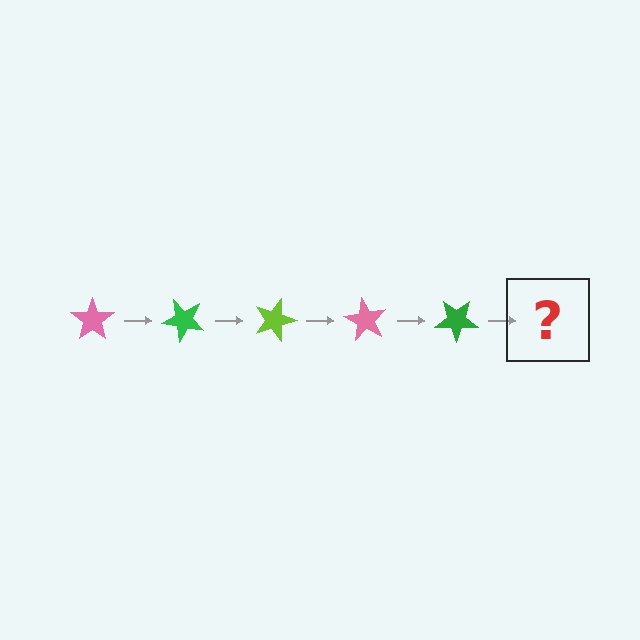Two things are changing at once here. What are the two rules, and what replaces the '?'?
The two rules are that it rotates 45 degrees each step and the color cycles through pink, green, and lime. The '?' should be a lime star, rotated 225 degrees from the start.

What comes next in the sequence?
The next element should be a lime star, rotated 225 degrees from the start.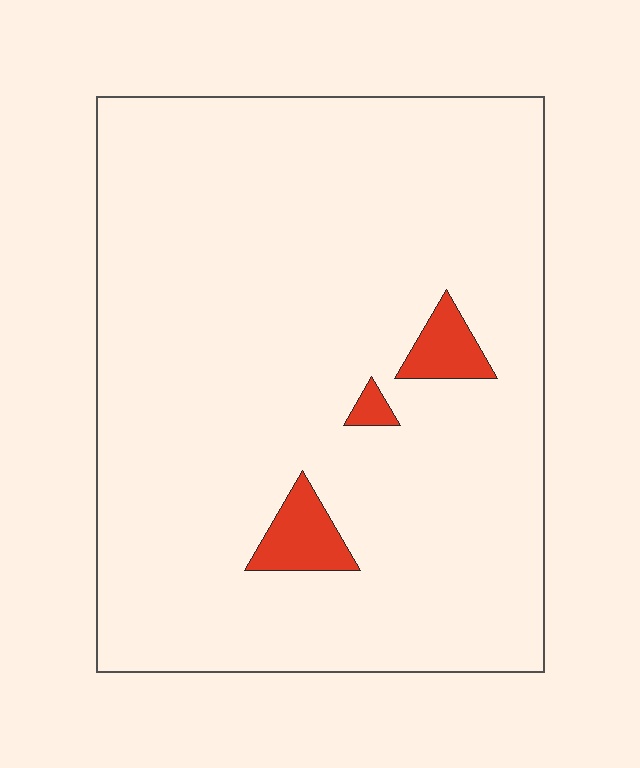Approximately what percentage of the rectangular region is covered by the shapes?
Approximately 5%.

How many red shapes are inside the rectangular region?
3.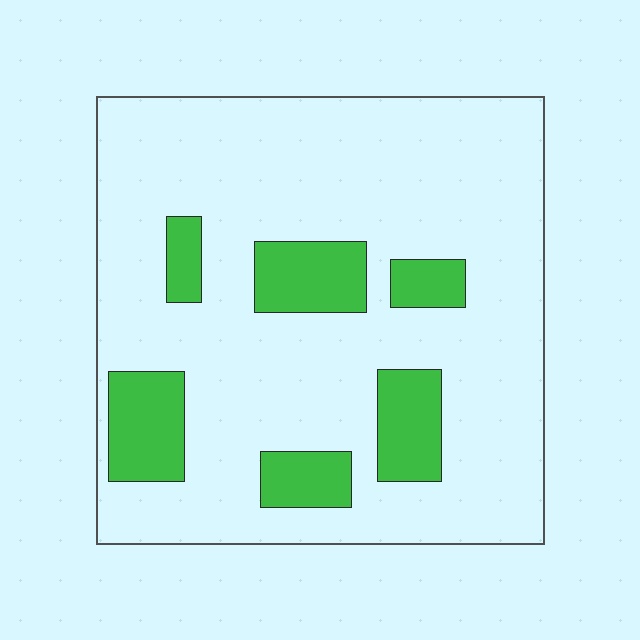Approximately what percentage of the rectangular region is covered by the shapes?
Approximately 20%.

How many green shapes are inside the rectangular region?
6.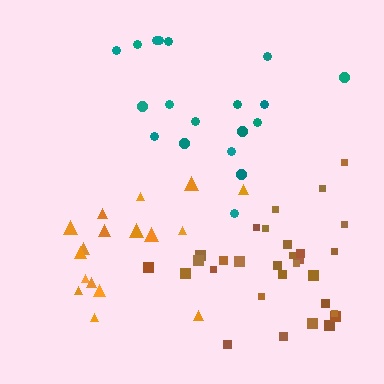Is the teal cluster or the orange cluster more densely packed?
Orange.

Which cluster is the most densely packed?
Brown.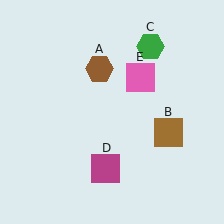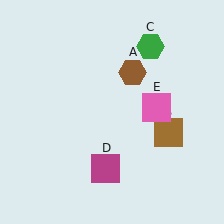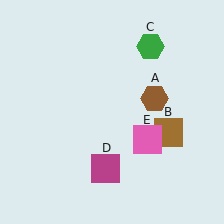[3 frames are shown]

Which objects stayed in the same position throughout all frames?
Brown square (object B) and green hexagon (object C) and magenta square (object D) remained stationary.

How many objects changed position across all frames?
2 objects changed position: brown hexagon (object A), pink square (object E).